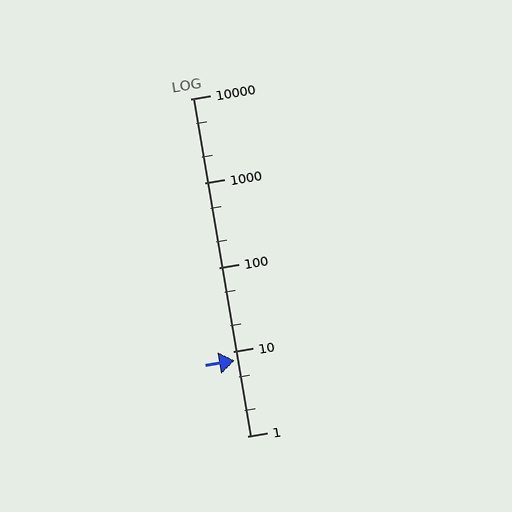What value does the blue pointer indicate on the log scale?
The pointer indicates approximately 7.8.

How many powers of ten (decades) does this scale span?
The scale spans 4 decades, from 1 to 10000.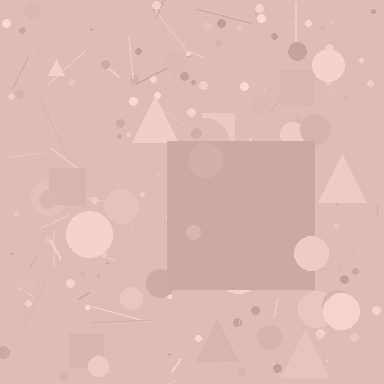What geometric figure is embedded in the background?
A square is embedded in the background.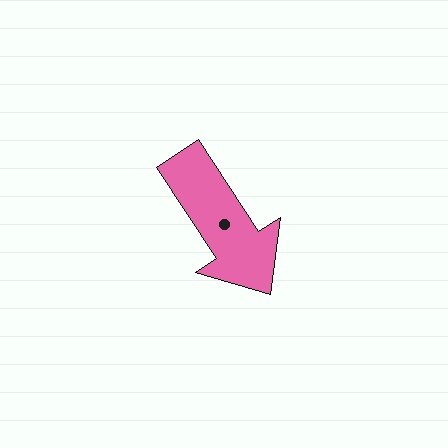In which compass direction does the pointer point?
Southeast.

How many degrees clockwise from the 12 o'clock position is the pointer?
Approximately 146 degrees.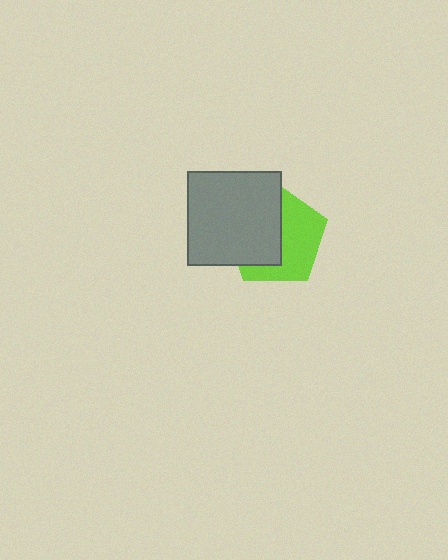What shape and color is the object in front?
The object in front is a gray square.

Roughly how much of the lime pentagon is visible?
About half of it is visible (roughly 51%).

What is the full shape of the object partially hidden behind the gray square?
The partially hidden object is a lime pentagon.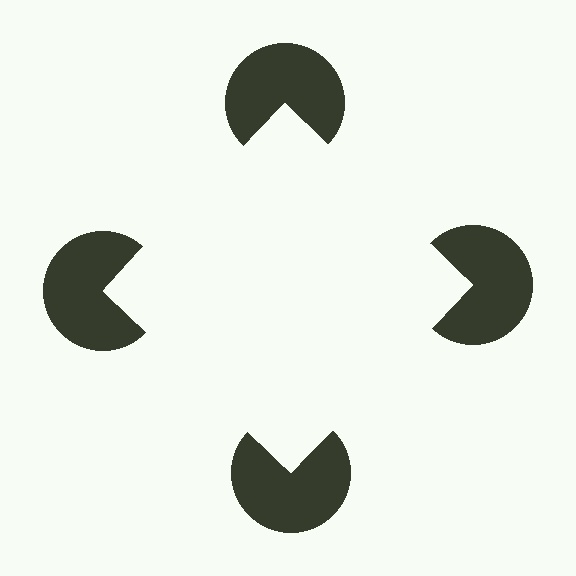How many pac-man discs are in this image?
There are 4 — one at each vertex of the illusory square.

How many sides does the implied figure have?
4 sides.